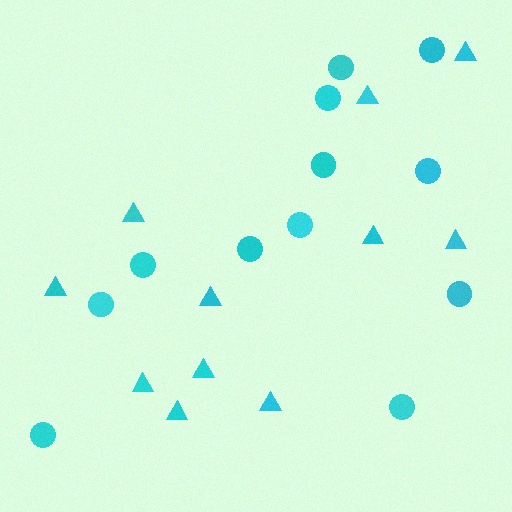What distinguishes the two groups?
There are 2 groups: one group of circles (12) and one group of triangles (11).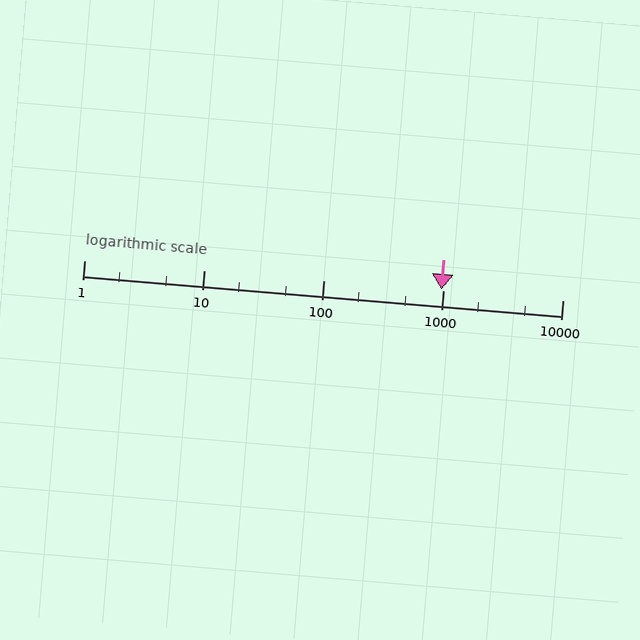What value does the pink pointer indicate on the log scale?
The pointer indicates approximately 970.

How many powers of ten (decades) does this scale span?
The scale spans 4 decades, from 1 to 10000.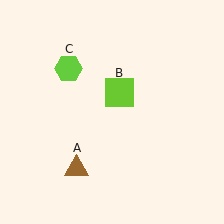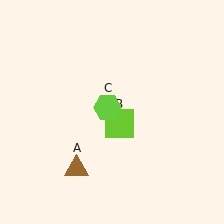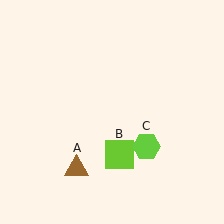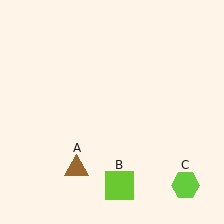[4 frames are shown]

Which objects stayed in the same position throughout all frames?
Brown triangle (object A) remained stationary.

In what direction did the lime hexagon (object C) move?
The lime hexagon (object C) moved down and to the right.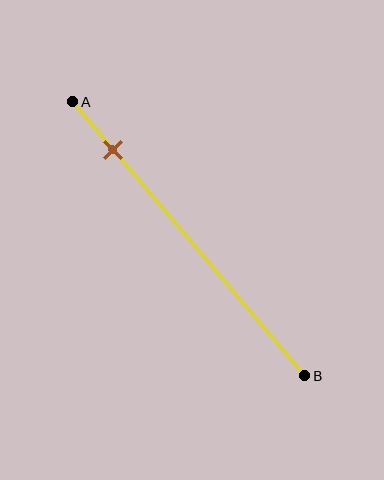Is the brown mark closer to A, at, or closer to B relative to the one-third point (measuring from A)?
The brown mark is closer to point A than the one-third point of segment AB.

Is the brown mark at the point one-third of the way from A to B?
No, the mark is at about 15% from A, not at the 33% one-third point.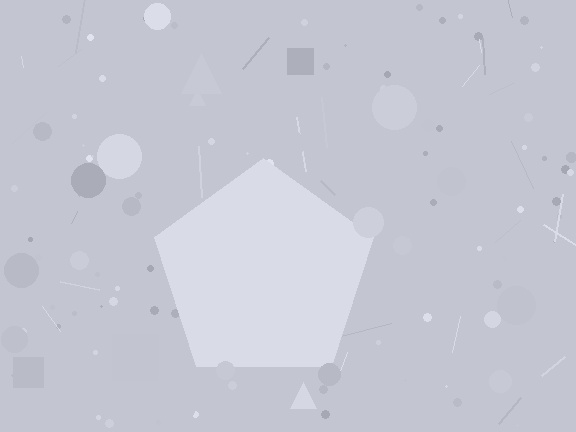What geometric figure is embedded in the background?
A pentagon is embedded in the background.